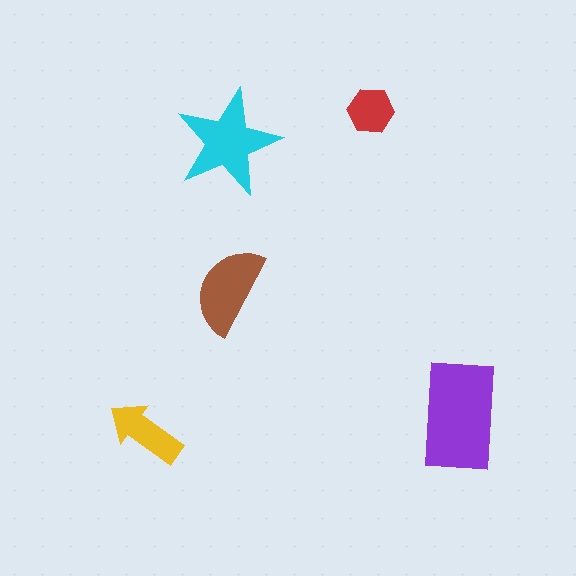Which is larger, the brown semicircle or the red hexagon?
The brown semicircle.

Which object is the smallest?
The red hexagon.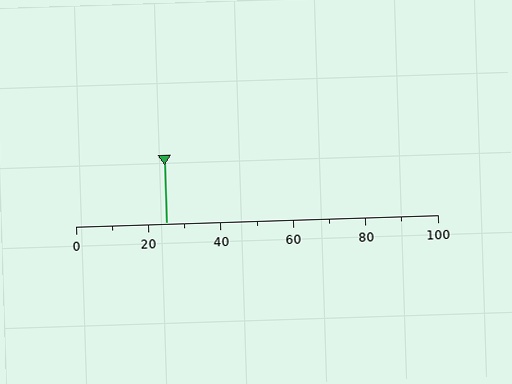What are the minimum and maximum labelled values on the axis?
The axis runs from 0 to 100.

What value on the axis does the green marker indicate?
The marker indicates approximately 25.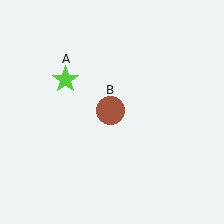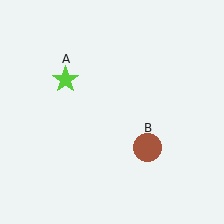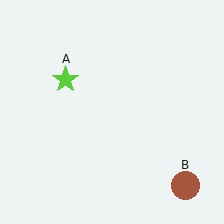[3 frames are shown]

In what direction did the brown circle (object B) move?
The brown circle (object B) moved down and to the right.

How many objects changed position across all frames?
1 object changed position: brown circle (object B).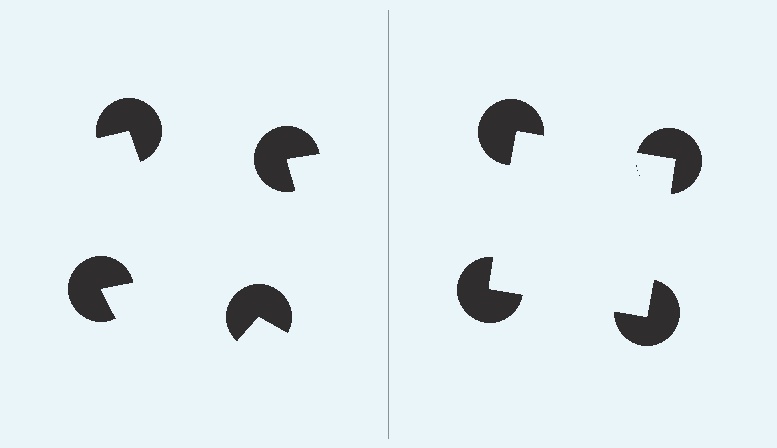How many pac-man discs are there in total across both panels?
8 — 4 on each side.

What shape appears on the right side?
An illusory square.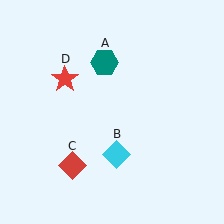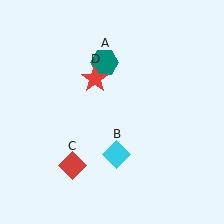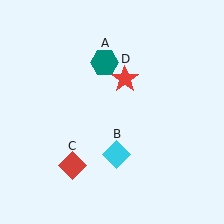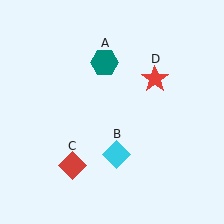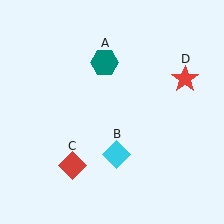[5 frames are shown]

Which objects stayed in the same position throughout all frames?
Teal hexagon (object A) and cyan diamond (object B) and red diamond (object C) remained stationary.